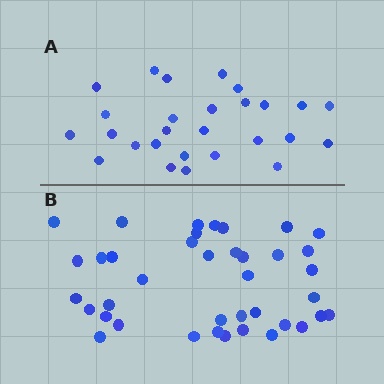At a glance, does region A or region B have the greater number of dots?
Region B (the bottom region) has more dots.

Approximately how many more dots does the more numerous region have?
Region B has roughly 12 or so more dots than region A.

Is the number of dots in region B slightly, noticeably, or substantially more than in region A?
Region B has noticeably more, but not dramatically so. The ratio is roughly 1.4 to 1.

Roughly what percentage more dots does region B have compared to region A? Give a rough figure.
About 45% more.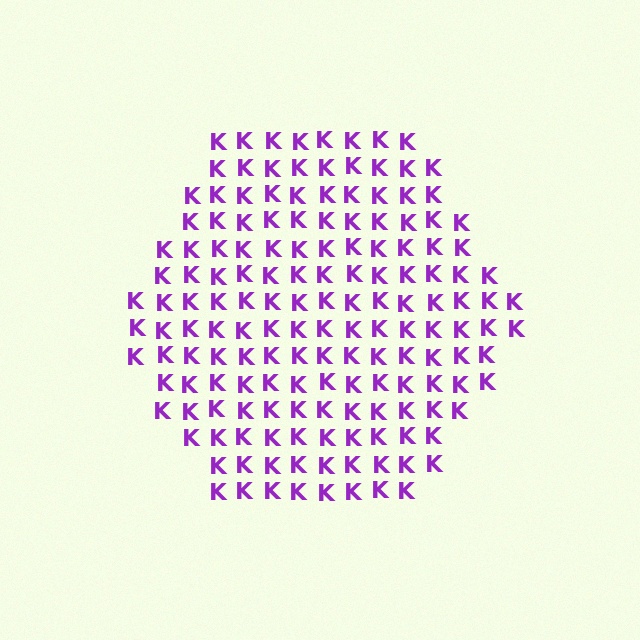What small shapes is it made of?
It is made of small letter K's.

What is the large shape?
The large shape is a hexagon.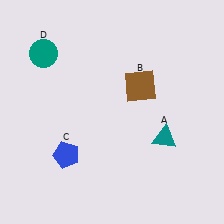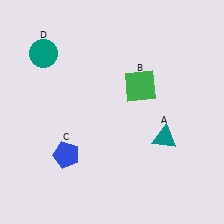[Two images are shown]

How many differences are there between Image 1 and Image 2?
There is 1 difference between the two images.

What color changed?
The square (B) changed from brown in Image 1 to green in Image 2.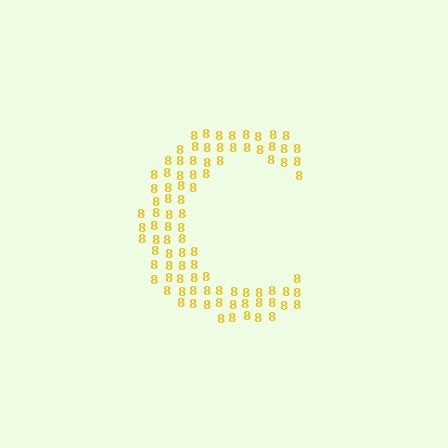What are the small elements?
The small elements are digit 8's.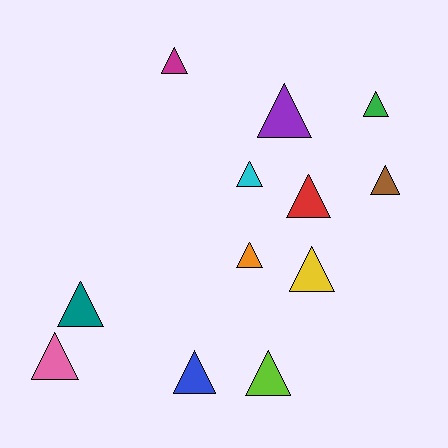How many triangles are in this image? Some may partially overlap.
There are 12 triangles.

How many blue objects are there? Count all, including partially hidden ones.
There is 1 blue object.